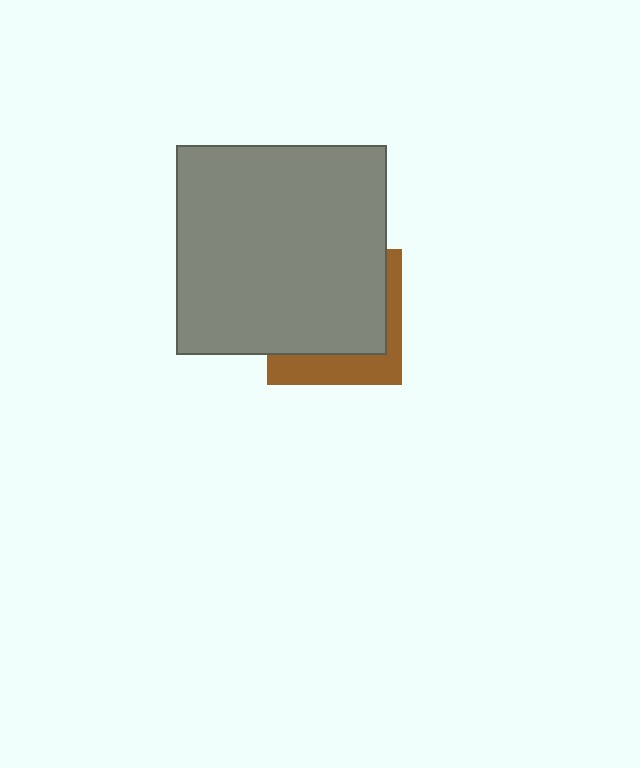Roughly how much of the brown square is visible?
A small part of it is visible (roughly 30%).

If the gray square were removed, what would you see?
You would see the complete brown square.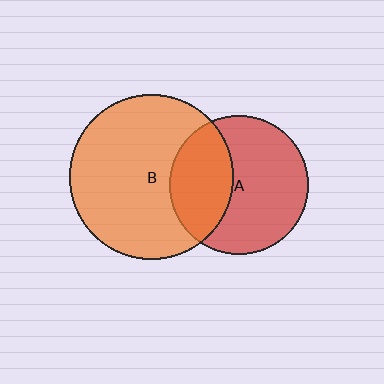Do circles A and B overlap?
Yes.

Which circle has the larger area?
Circle B (orange).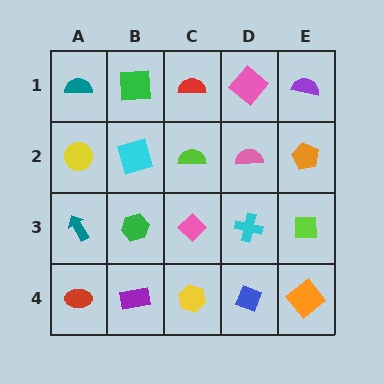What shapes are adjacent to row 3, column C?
A lime semicircle (row 2, column C), a yellow hexagon (row 4, column C), a green hexagon (row 3, column B), a cyan cross (row 3, column D).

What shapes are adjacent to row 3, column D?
A pink semicircle (row 2, column D), a blue diamond (row 4, column D), a pink diamond (row 3, column C), a lime square (row 3, column E).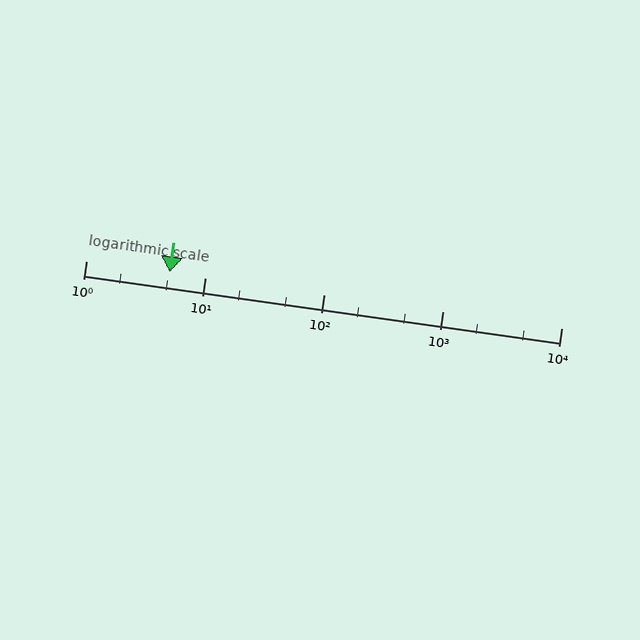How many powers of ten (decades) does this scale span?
The scale spans 4 decades, from 1 to 10000.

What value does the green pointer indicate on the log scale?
The pointer indicates approximately 5.1.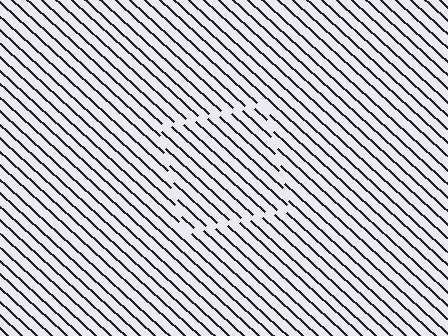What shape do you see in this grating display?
An illusory square. The interior of the shape contains the same grating, shifted by half a period — the contour is defined by the phase discontinuity where line-ends from the inner and outer gratings abut.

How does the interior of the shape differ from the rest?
The interior of the shape contains the same grating, shifted by half a period — the contour is defined by the phase discontinuity where line-ends from the inner and outer gratings abut.